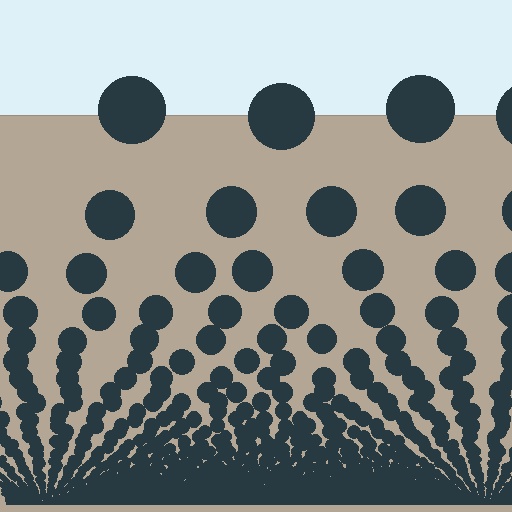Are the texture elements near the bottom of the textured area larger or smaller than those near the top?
Smaller. The gradient is inverted — elements near the bottom are smaller and denser.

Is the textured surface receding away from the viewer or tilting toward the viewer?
The surface appears to tilt toward the viewer. Texture elements get larger and sparser toward the top.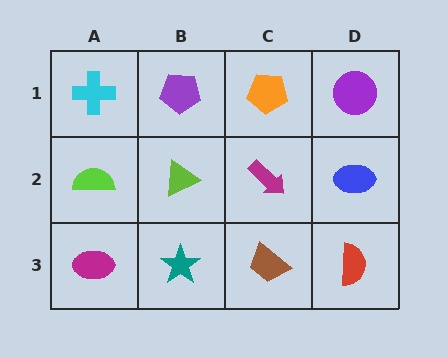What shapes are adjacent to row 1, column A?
A lime semicircle (row 2, column A), a purple pentagon (row 1, column B).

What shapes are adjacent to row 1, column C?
A magenta arrow (row 2, column C), a purple pentagon (row 1, column B), a purple circle (row 1, column D).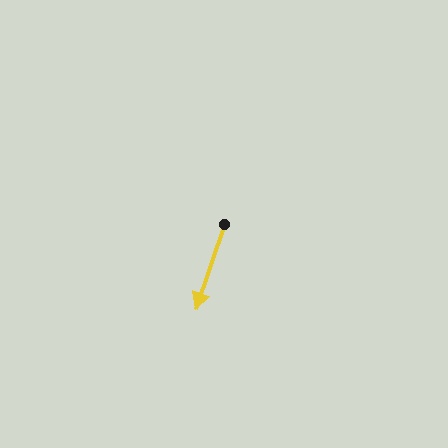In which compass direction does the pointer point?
South.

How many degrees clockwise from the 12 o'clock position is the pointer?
Approximately 199 degrees.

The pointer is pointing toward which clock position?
Roughly 7 o'clock.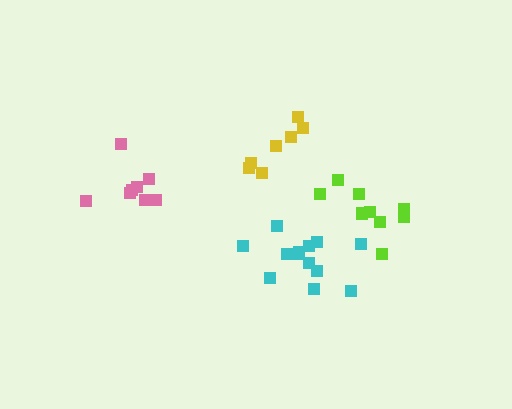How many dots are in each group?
Group 1: 8 dots, Group 2: 9 dots, Group 3: 7 dots, Group 4: 13 dots (37 total).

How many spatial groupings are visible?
There are 4 spatial groupings.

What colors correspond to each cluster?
The clusters are colored: pink, lime, yellow, cyan.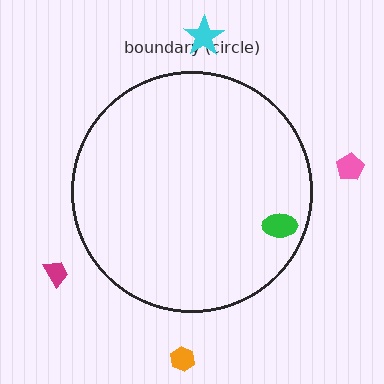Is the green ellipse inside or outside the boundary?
Inside.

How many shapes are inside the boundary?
1 inside, 4 outside.